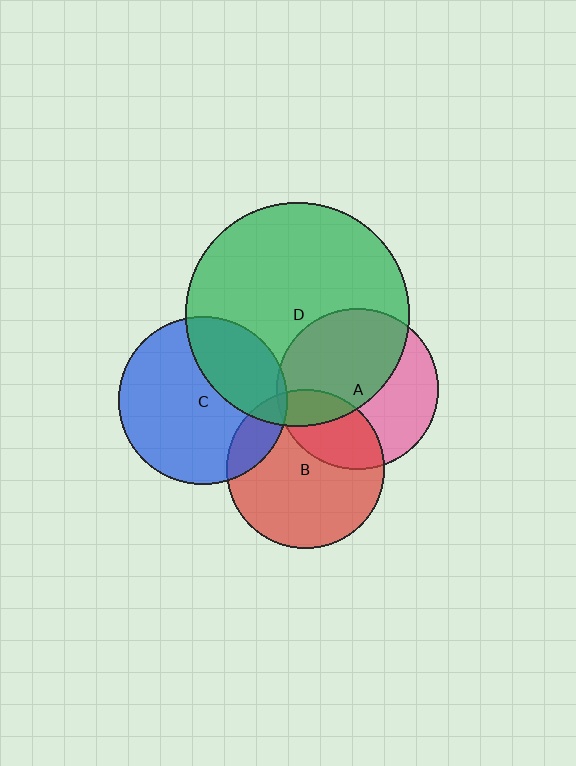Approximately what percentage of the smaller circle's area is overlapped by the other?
Approximately 30%.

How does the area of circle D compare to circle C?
Approximately 1.8 times.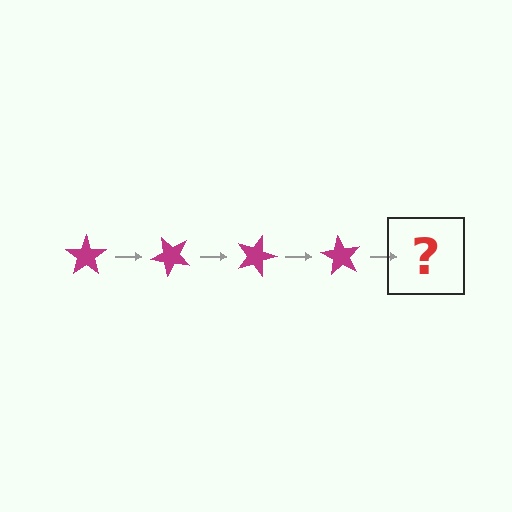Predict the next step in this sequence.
The next step is a magenta star rotated 180 degrees.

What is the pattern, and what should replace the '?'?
The pattern is that the star rotates 45 degrees each step. The '?' should be a magenta star rotated 180 degrees.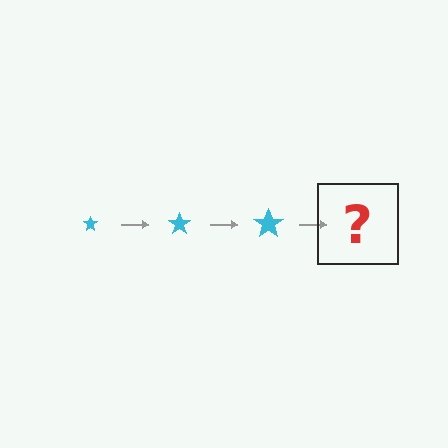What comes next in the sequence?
The next element should be a cyan star, larger than the previous one.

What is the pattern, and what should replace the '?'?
The pattern is that the star gets progressively larger each step. The '?' should be a cyan star, larger than the previous one.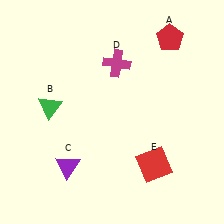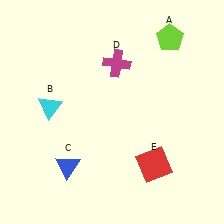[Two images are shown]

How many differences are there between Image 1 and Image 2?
There are 3 differences between the two images.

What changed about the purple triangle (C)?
In Image 1, C is purple. In Image 2, it changed to blue.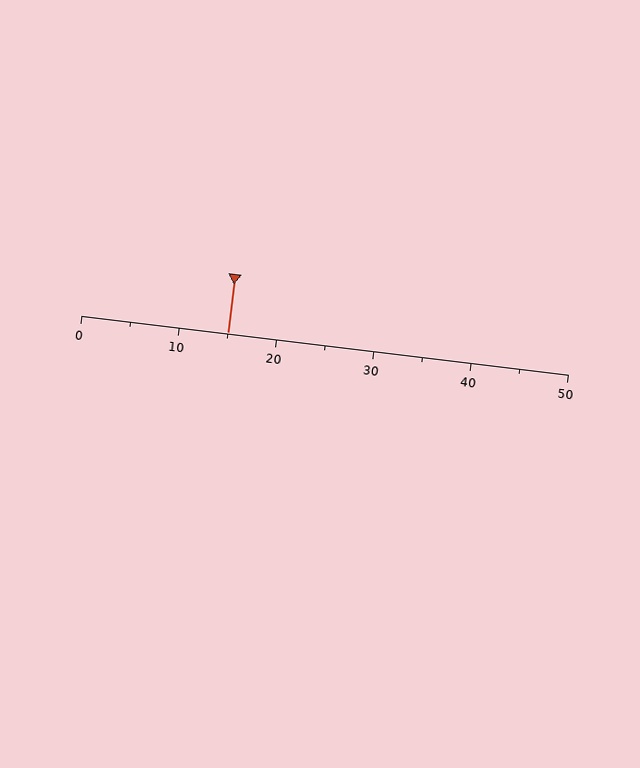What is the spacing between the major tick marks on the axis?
The major ticks are spaced 10 apart.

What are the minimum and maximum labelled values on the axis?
The axis runs from 0 to 50.